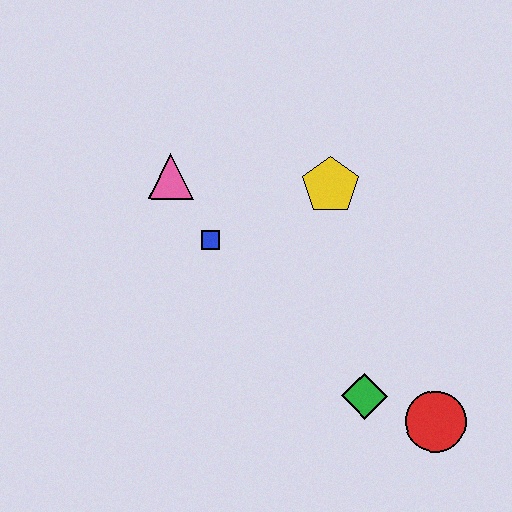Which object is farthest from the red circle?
The pink triangle is farthest from the red circle.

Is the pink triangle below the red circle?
No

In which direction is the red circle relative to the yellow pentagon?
The red circle is below the yellow pentagon.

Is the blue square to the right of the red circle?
No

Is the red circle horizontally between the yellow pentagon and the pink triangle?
No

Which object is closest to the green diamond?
The red circle is closest to the green diamond.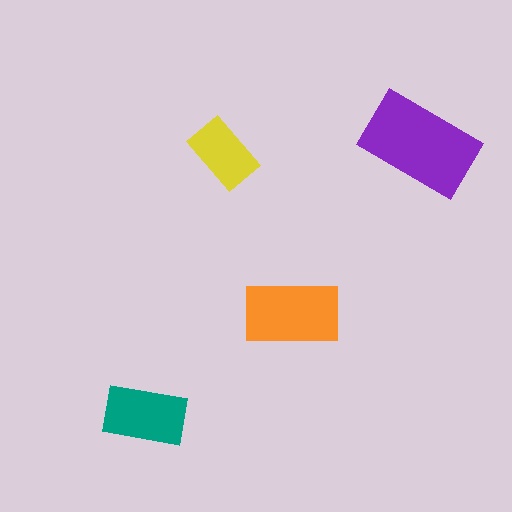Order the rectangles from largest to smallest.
the purple one, the orange one, the teal one, the yellow one.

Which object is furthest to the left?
The teal rectangle is leftmost.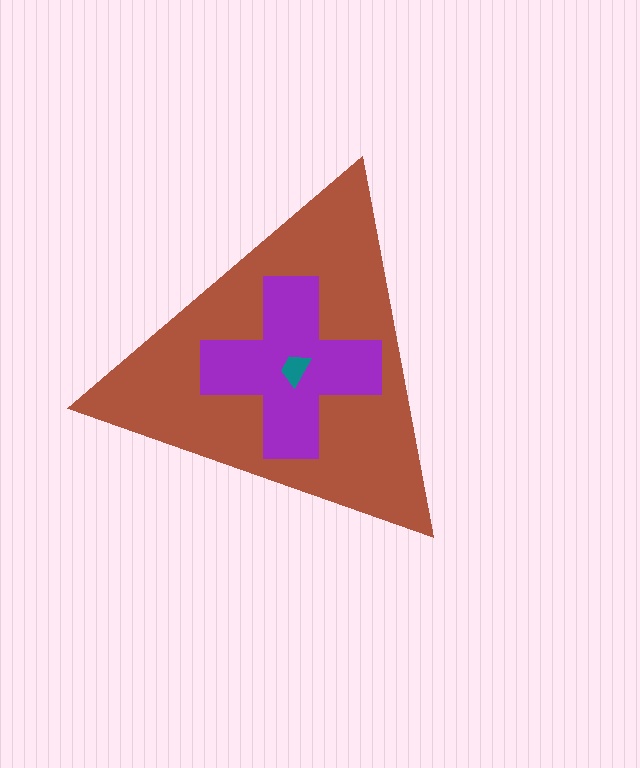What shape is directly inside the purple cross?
The teal trapezoid.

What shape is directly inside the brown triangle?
The purple cross.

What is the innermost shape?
The teal trapezoid.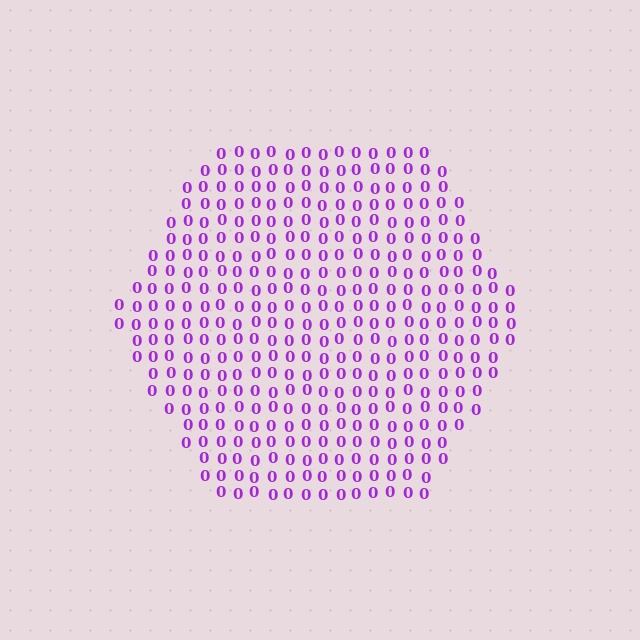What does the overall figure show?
The overall figure shows a hexagon.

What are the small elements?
The small elements are digit 0's.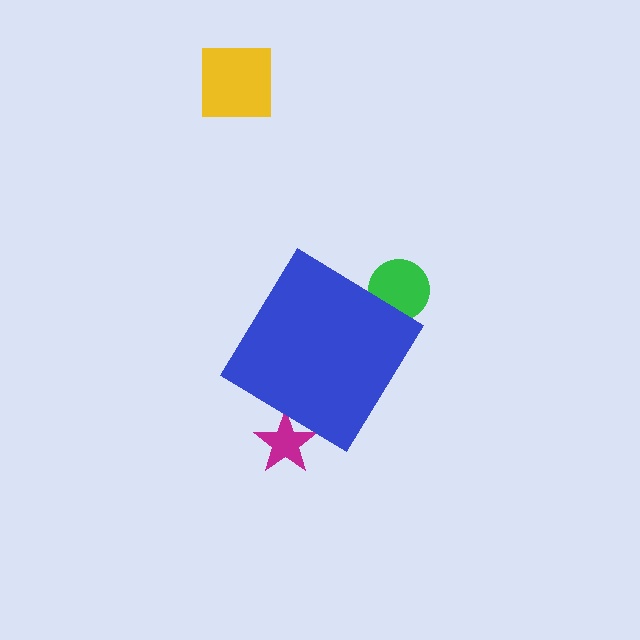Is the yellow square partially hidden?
No, the yellow square is fully visible.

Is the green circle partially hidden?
Yes, the green circle is partially hidden behind the blue diamond.